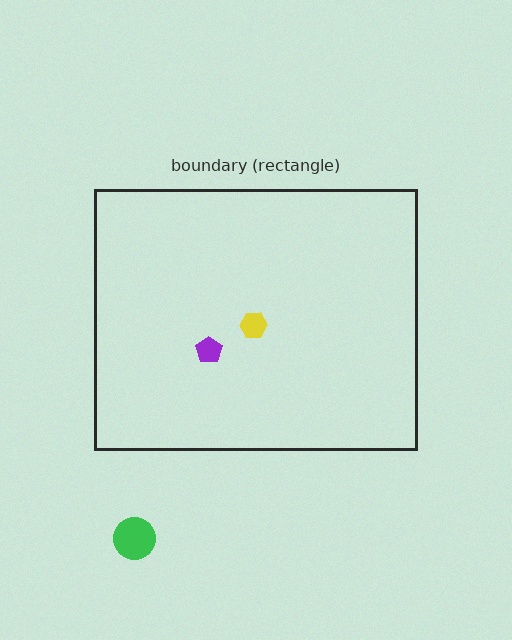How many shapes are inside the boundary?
2 inside, 1 outside.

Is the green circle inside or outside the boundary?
Outside.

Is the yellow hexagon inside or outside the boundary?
Inside.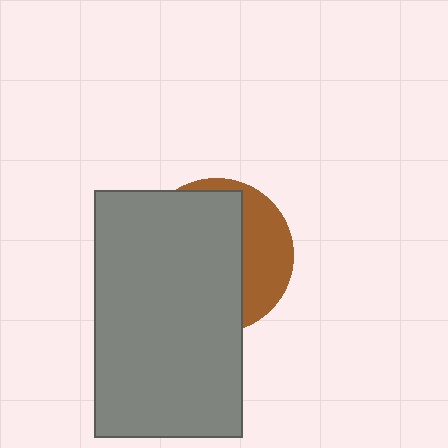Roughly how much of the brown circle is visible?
A small part of it is visible (roughly 31%).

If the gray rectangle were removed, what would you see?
You would see the complete brown circle.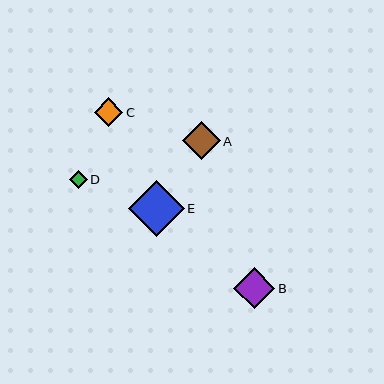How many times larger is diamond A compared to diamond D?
Diamond A is approximately 2.2 times the size of diamond D.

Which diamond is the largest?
Diamond E is the largest with a size of approximately 56 pixels.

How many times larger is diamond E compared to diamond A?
Diamond E is approximately 1.5 times the size of diamond A.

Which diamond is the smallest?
Diamond D is the smallest with a size of approximately 17 pixels.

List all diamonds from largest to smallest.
From largest to smallest: E, B, A, C, D.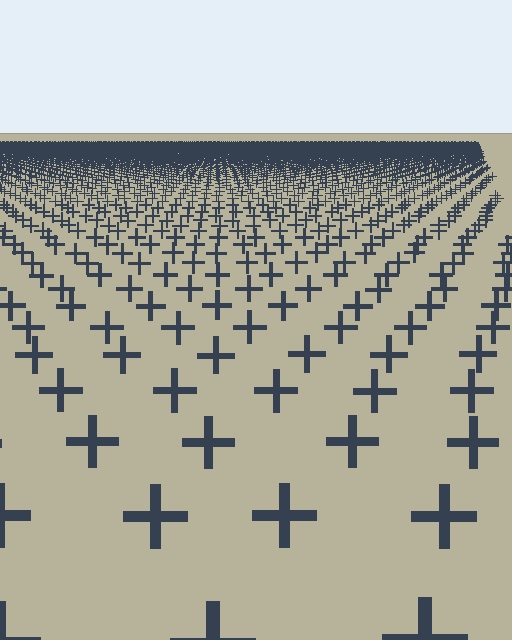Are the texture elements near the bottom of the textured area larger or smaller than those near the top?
Larger. Near the bottom, elements are closer to the viewer and appear at a bigger on-screen size.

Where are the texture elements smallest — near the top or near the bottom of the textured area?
Near the top.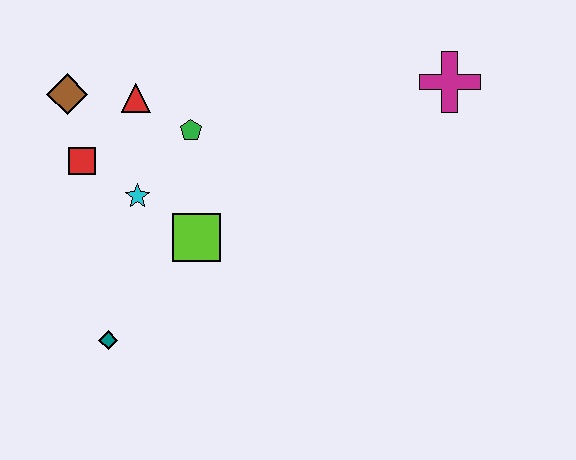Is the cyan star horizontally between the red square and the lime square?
Yes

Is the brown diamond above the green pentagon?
Yes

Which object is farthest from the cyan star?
The magenta cross is farthest from the cyan star.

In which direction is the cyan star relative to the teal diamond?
The cyan star is above the teal diamond.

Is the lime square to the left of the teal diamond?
No